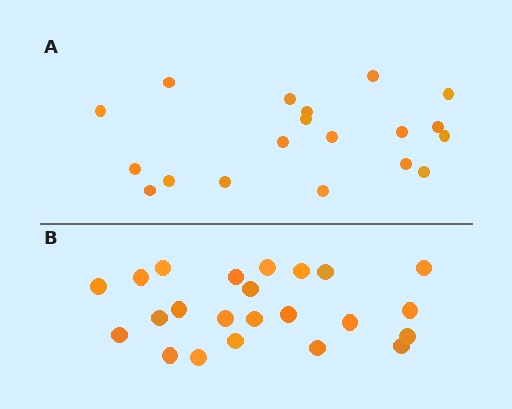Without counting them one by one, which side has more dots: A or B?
Region B (the bottom region) has more dots.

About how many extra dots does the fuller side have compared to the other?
Region B has about 4 more dots than region A.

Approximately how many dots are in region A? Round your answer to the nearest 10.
About 20 dots. (The exact count is 19, which rounds to 20.)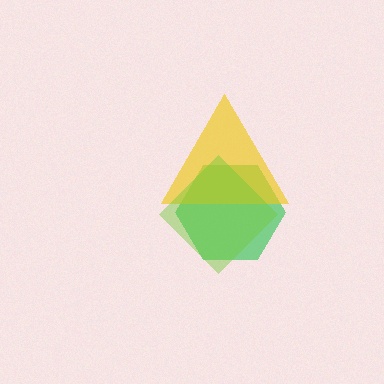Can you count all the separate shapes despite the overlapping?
Yes, there are 3 separate shapes.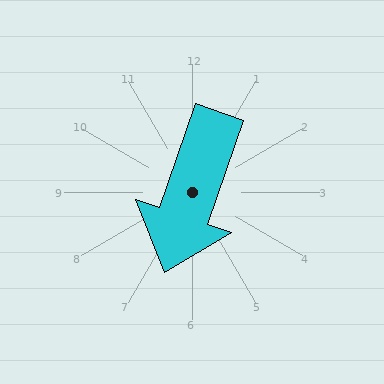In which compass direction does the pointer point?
South.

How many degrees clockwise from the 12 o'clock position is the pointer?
Approximately 199 degrees.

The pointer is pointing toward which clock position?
Roughly 7 o'clock.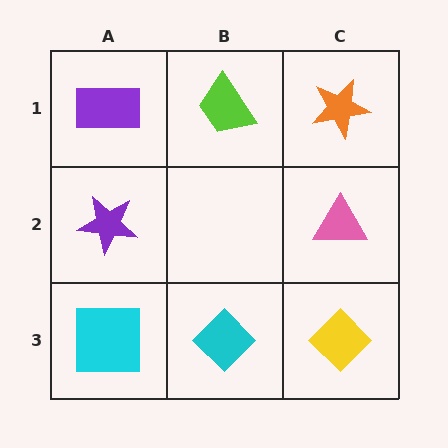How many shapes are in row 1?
3 shapes.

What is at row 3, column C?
A yellow diamond.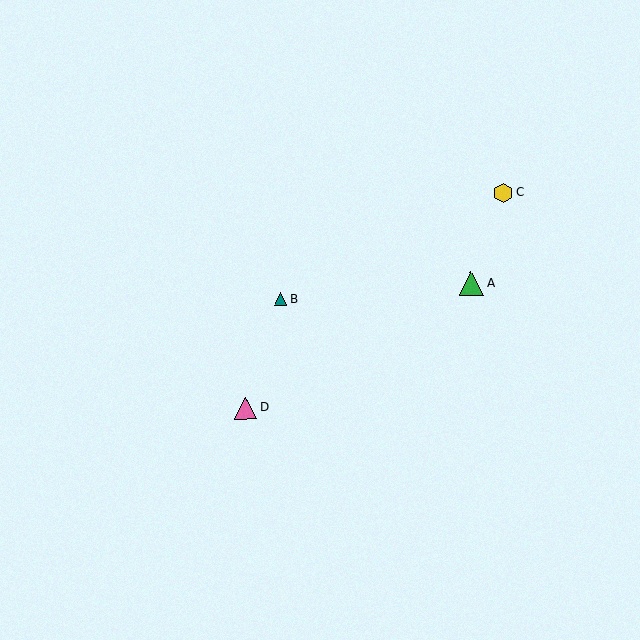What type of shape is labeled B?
Shape B is a teal triangle.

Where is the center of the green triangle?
The center of the green triangle is at (472, 284).